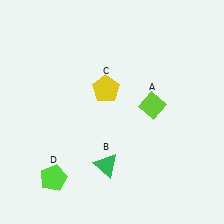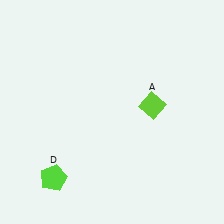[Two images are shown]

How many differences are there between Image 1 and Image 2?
There are 2 differences between the two images.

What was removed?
The green triangle (B), the yellow pentagon (C) were removed in Image 2.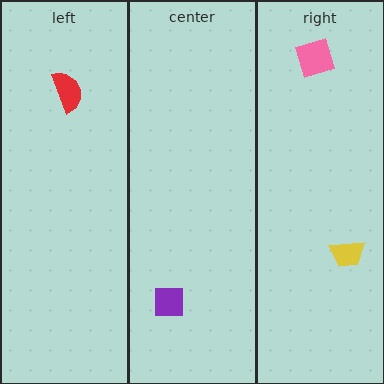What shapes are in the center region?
The purple square.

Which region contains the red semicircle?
The left region.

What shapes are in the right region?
The yellow trapezoid, the pink square.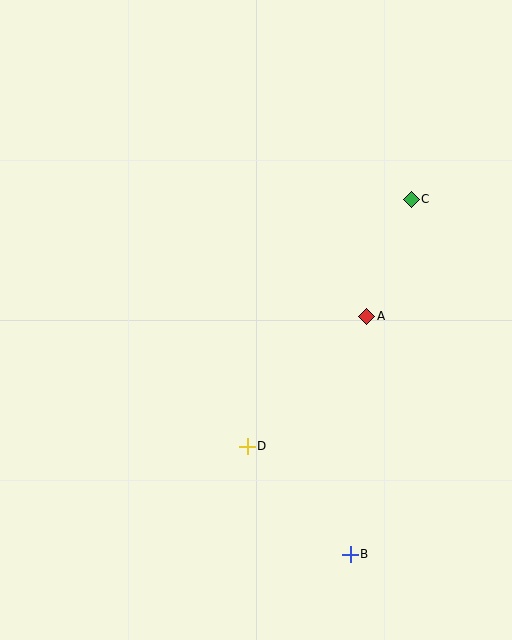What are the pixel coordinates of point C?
Point C is at (411, 199).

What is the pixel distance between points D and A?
The distance between D and A is 176 pixels.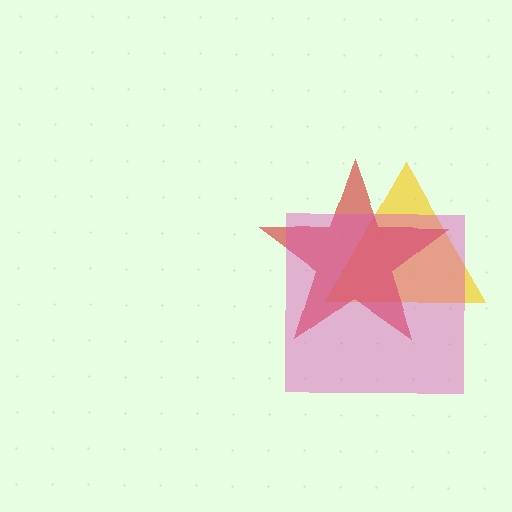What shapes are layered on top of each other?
The layered shapes are: a yellow triangle, a red star, a pink square.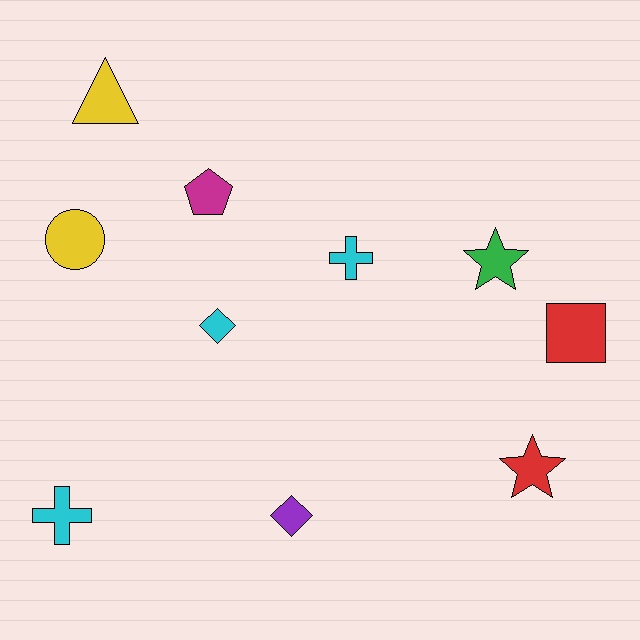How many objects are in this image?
There are 10 objects.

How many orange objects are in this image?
There are no orange objects.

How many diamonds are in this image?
There are 2 diamonds.